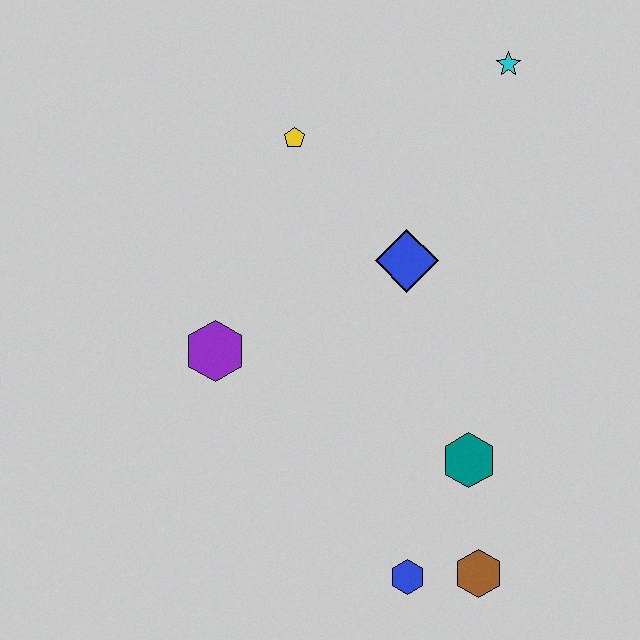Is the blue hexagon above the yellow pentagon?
No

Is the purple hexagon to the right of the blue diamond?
No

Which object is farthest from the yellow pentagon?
The brown hexagon is farthest from the yellow pentagon.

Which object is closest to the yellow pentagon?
The blue diamond is closest to the yellow pentagon.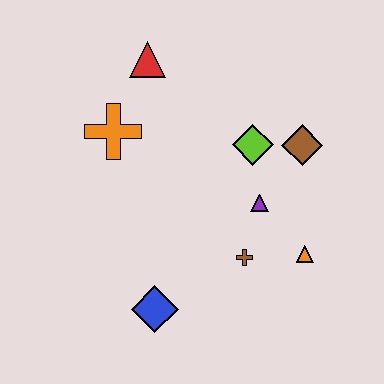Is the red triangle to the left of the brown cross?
Yes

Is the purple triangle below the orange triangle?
No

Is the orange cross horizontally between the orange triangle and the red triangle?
No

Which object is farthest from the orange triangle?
The red triangle is farthest from the orange triangle.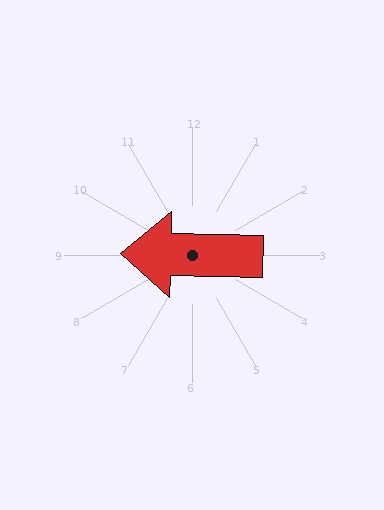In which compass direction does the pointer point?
West.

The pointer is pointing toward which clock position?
Roughly 9 o'clock.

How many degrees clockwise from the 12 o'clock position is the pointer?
Approximately 271 degrees.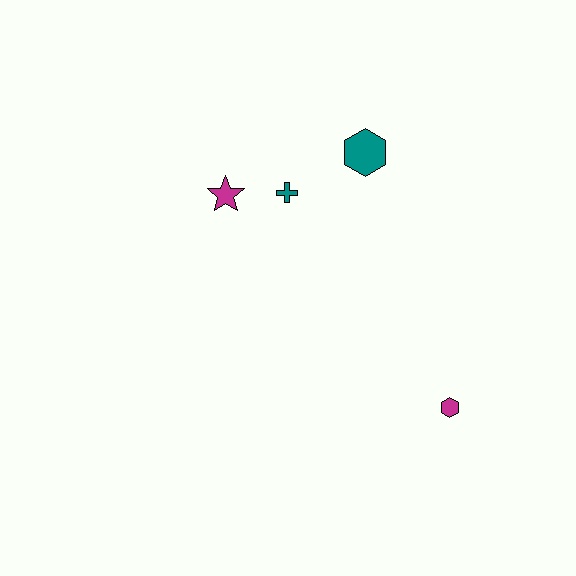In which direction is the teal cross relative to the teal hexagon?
The teal cross is to the left of the teal hexagon.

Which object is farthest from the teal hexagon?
The magenta hexagon is farthest from the teal hexagon.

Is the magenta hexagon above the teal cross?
No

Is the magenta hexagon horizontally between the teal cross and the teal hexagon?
No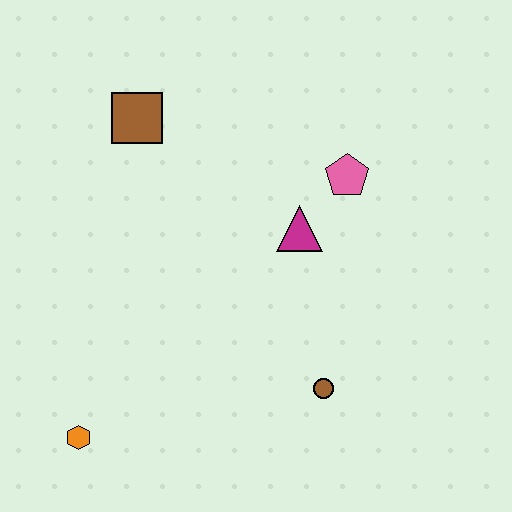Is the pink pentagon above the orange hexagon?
Yes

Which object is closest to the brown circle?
The magenta triangle is closest to the brown circle.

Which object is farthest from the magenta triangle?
The orange hexagon is farthest from the magenta triangle.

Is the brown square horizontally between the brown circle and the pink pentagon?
No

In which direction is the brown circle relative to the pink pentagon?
The brown circle is below the pink pentagon.